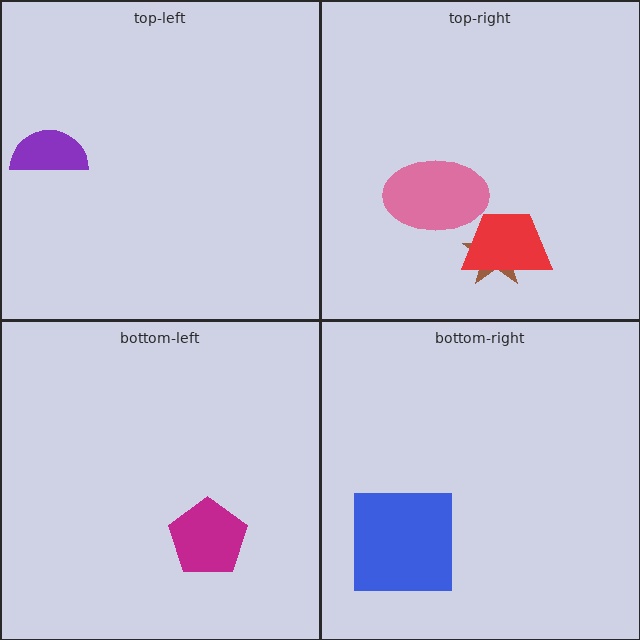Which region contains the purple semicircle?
The top-left region.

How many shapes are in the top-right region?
3.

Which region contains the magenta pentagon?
The bottom-left region.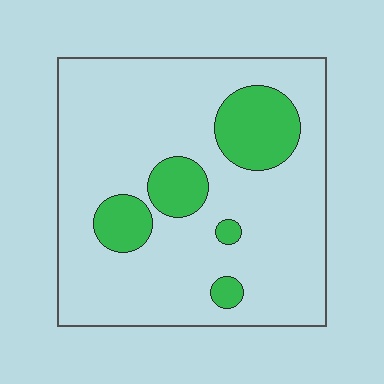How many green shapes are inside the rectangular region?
5.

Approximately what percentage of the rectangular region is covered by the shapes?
Approximately 20%.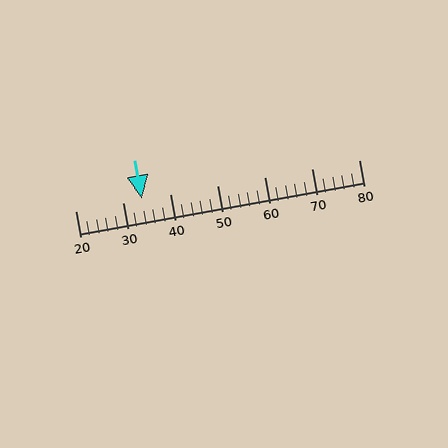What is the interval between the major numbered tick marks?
The major tick marks are spaced 10 units apart.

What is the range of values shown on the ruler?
The ruler shows values from 20 to 80.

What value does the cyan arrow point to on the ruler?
The cyan arrow points to approximately 34.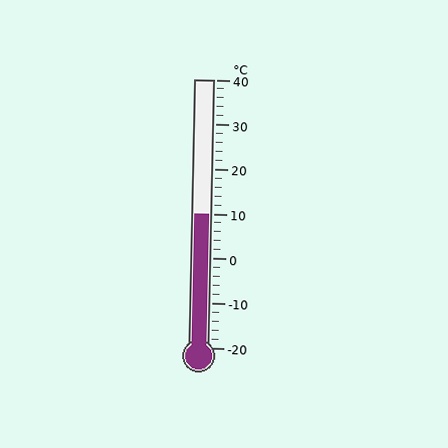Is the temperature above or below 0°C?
The temperature is above 0°C.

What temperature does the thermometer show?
The thermometer shows approximately 10°C.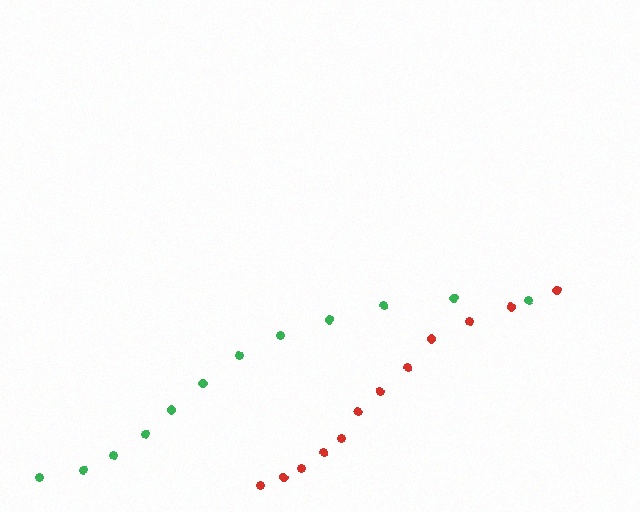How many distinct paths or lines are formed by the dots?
There are 2 distinct paths.